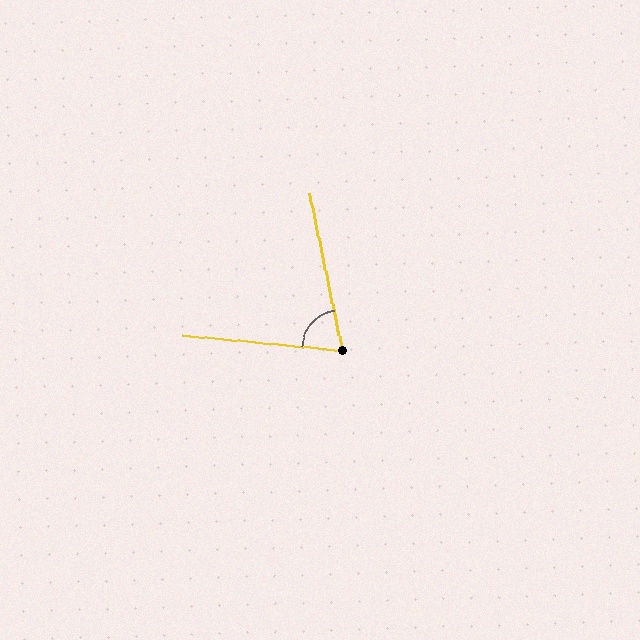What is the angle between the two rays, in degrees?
Approximately 73 degrees.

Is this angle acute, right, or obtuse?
It is acute.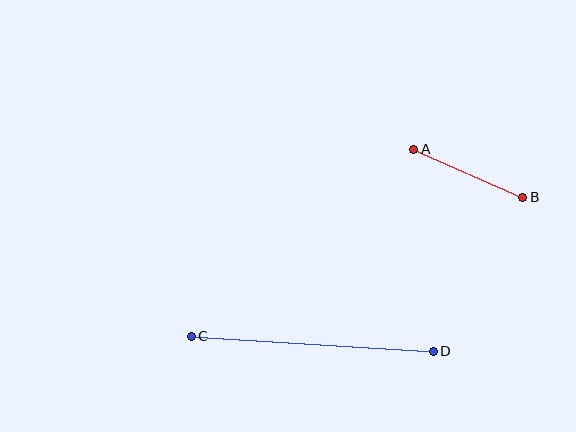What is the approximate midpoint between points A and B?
The midpoint is at approximately (468, 173) pixels.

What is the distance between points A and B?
The distance is approximately 119 pixels.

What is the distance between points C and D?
The distance is approximately 242 pixels.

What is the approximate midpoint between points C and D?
The midpoint is at approximately (312, 344) pixels.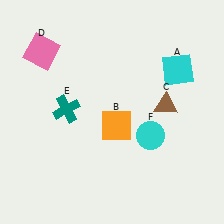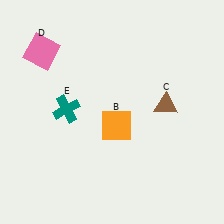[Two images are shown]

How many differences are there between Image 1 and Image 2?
There are 2 differences between the two images.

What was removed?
The cyan circle (F), the cyan square (A) were removed in Image 2.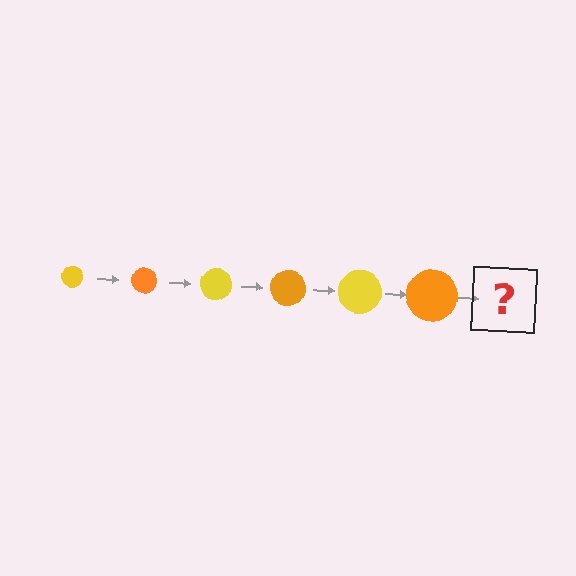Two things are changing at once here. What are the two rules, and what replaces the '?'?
The two rules are that the circle grows larger each step and the color cycles through yellow and orange. The '?' should be a yellow circle, larger than the previous one.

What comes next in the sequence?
The next element should be a yellow circle, larger than the previous one.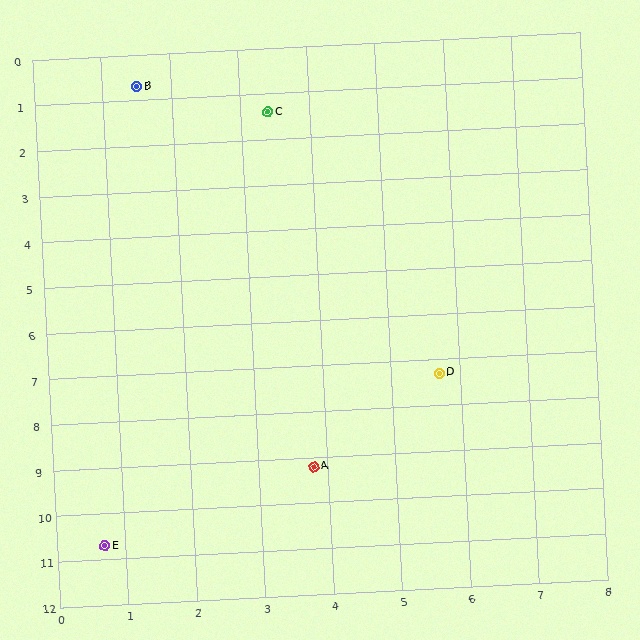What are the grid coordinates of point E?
Point E is at approximately (0.7, 10.7).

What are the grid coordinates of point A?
Point A is at approximately (3.8, 9.2).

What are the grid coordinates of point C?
Point C is at approximately (3.4, 1.4).